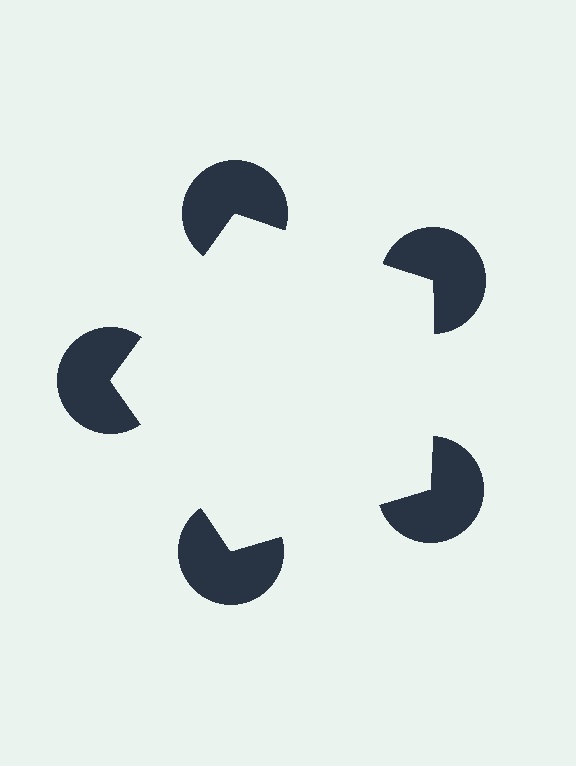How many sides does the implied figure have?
5 sides.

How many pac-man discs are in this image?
There are 5 — one at each vertex of the illusory pentagon.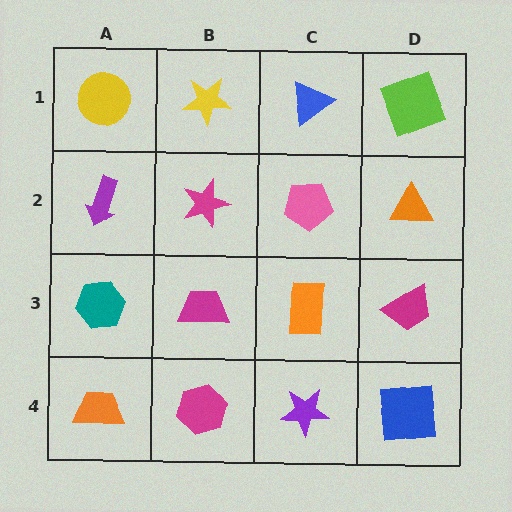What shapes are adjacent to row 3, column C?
A pink pentagon (row 2, column C), a purple star (row 4, column C), a magenta trapezoid (row 3, column B), a magenta trapezoid (row 3, column D).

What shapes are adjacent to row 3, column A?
A purple arrow (row 2, column A), an orange trapezoid (row 4, column A), a magenta trapezoid (row 3, column B).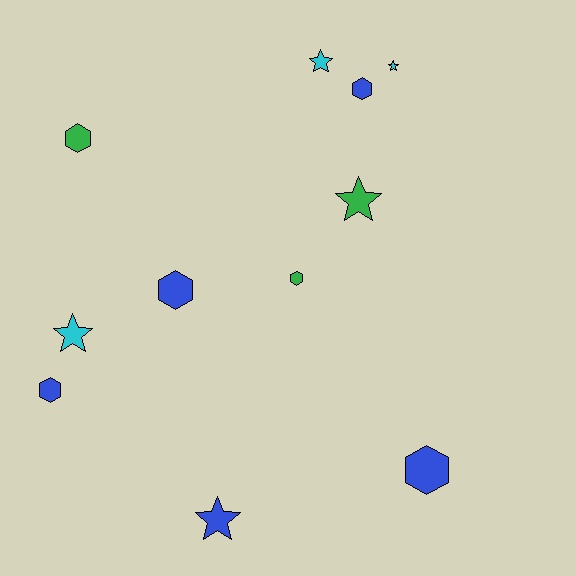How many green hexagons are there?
There are 2 green hexagons.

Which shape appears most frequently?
Hexagon, with 6 objects.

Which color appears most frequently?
Blue, with 5 objects.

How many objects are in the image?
There are 11 objects.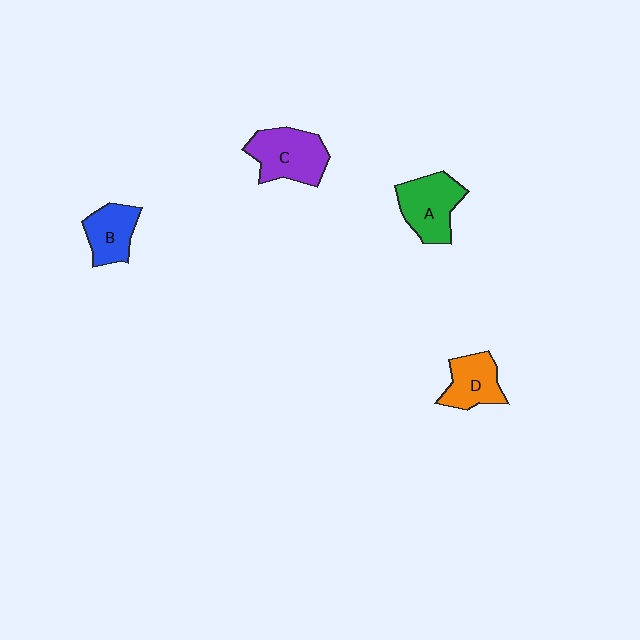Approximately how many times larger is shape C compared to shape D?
Approximately 1.3 times.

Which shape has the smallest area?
Shape B (blue).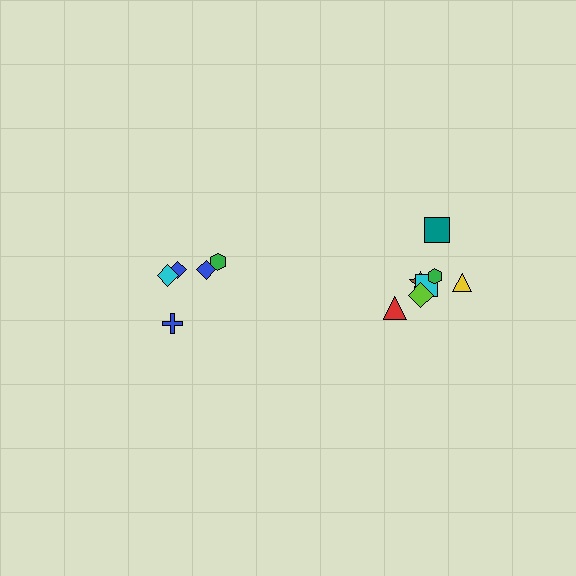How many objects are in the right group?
There are 7 objects.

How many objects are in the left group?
There are 5 objects.